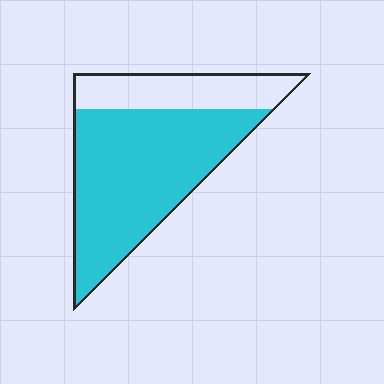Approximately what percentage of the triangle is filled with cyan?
Approximately 70%.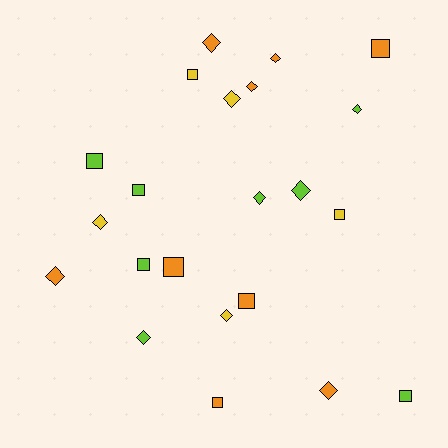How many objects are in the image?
There are 22 objects.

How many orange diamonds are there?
There are 5 orange diamonds.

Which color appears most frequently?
Orange, with 9 objects.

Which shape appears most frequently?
Diamond, with 12 objects.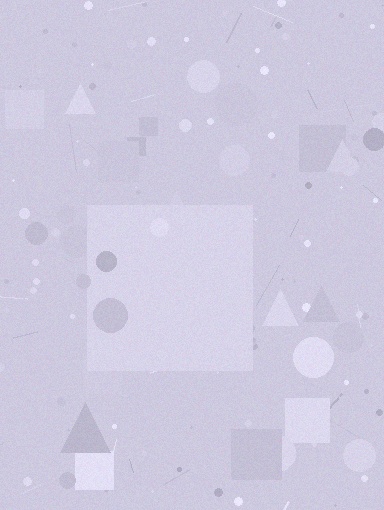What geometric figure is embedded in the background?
A square is embedded in the background.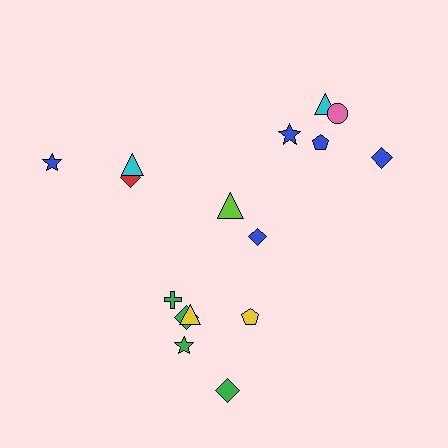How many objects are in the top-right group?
There are 6 objects.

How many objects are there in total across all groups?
There are 16 objects.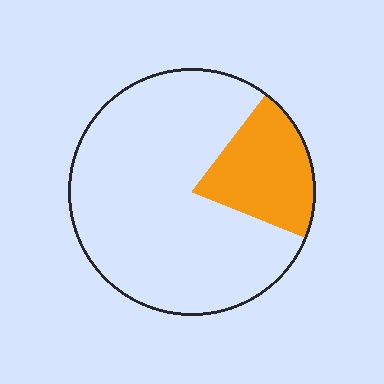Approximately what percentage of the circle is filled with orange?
Approximately 20%.